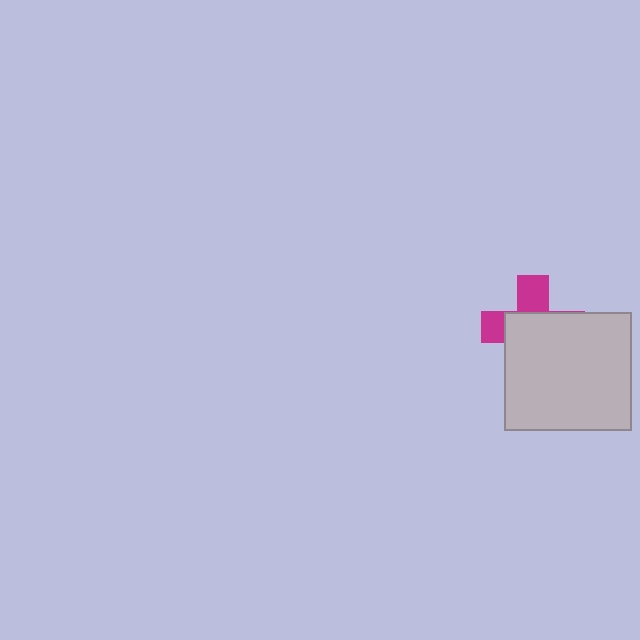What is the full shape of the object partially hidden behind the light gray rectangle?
The partially hidden object is a magenta cross.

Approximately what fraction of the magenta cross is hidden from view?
Roughly 67% of the magenta cross is hidden behind the light gray rectangle.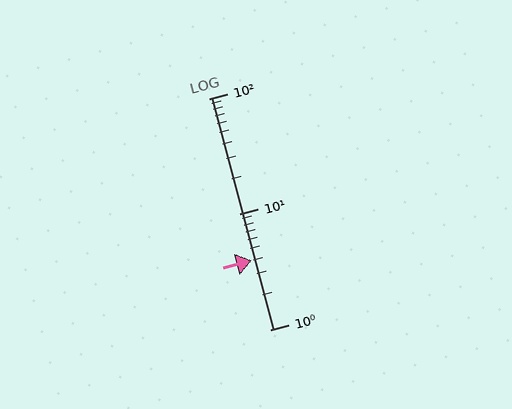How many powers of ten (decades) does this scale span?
The scale spans 2 decades, from 1 to 100.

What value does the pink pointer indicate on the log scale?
The pointer indicates approximately 4.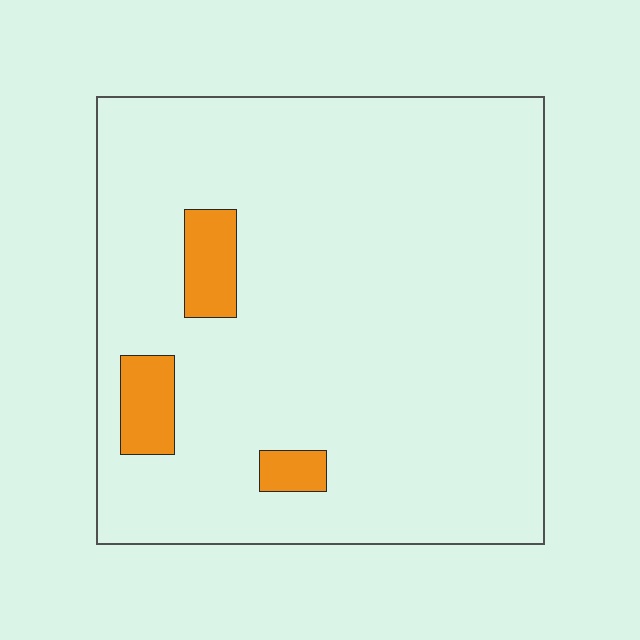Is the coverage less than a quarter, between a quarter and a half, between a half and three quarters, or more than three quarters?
Less than a quarter.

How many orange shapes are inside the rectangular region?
3.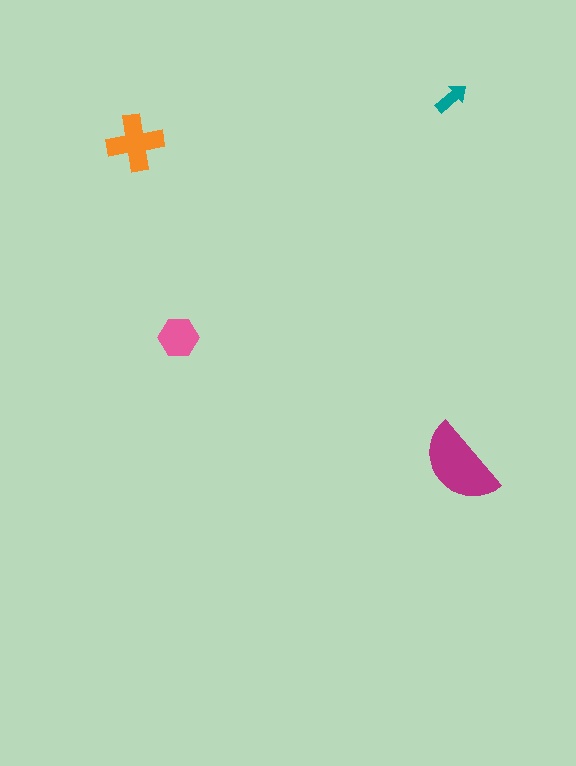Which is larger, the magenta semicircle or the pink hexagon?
The magenta semicircle.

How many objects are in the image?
There are 4 objects in the image.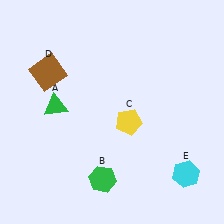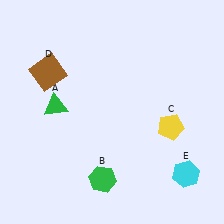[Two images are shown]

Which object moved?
The yellow pentagon (C) moved right.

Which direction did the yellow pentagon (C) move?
The yellow pentagon (C) moved right.